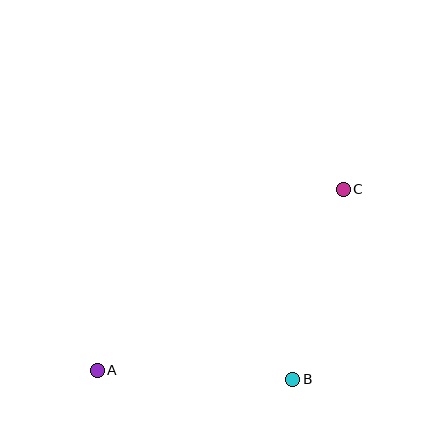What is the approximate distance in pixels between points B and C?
The distance between B and C is approximately 197 pixels.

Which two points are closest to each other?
Points A and B are closest to each other.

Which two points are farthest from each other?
Points A and C are farthest from each other.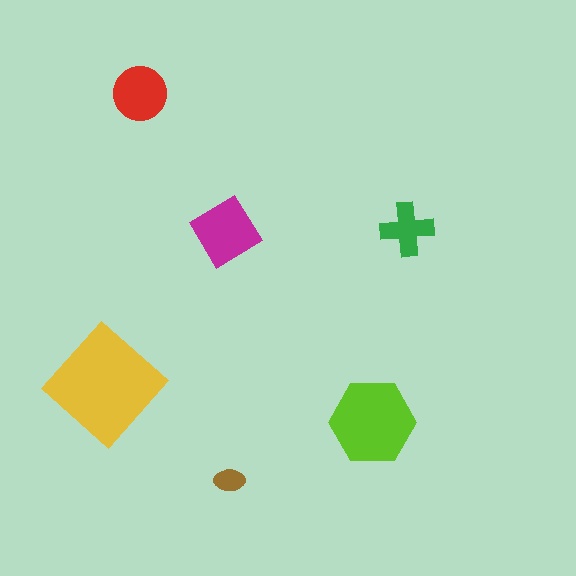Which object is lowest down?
The brown ellipse is bottommost.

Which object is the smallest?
The brown ellipse.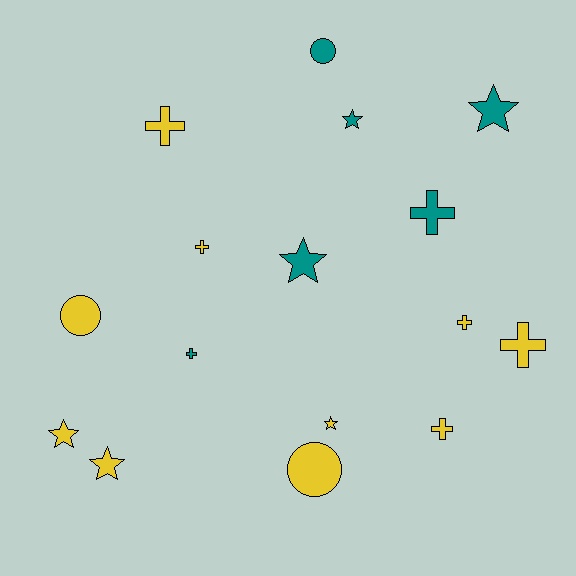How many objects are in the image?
There are 16 objects.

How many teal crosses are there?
There are 2 teal crosses.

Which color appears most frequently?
Yellow, with 10 objects.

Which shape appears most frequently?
Cross, with 7 objects.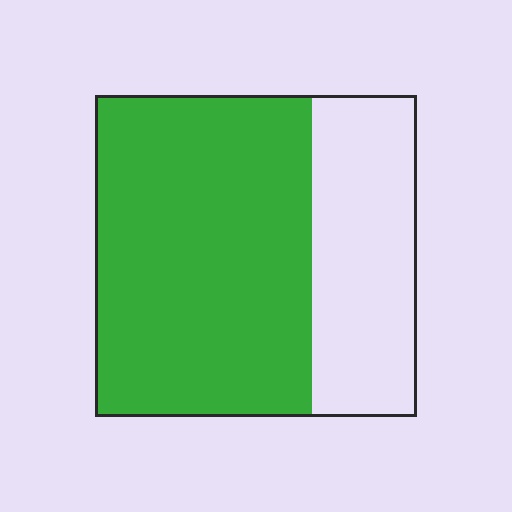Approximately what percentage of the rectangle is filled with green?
Approximately 65%.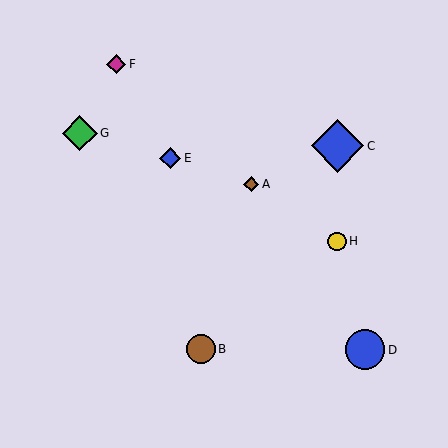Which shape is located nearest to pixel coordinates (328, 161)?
The blue diamond (labeled C) at (338, 146) is nearest to that location.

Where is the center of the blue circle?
The center of the blue circle is at (365, 350).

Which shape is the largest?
The blue diamond (labeled C) is the largest.